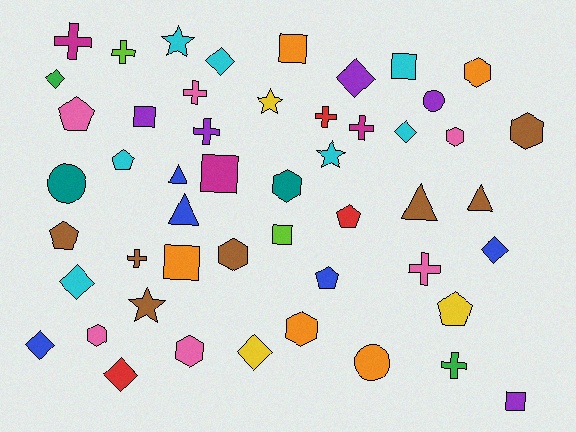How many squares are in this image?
There are 7 squares.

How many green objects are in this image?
There are 2 green objects.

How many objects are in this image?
There are 50 objects.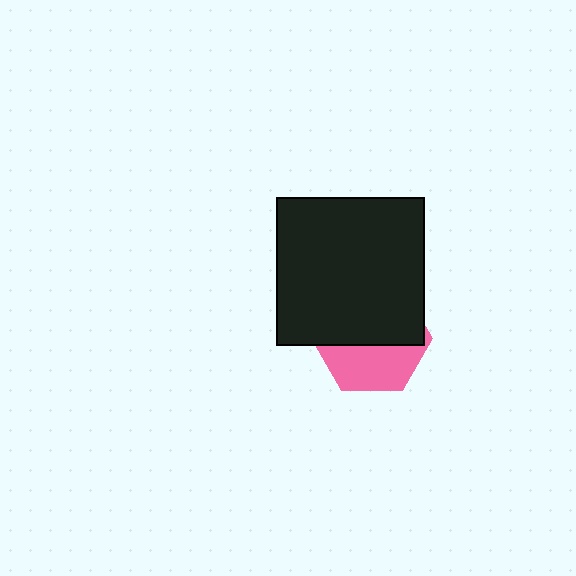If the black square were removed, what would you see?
You would see the complete pink hexagon.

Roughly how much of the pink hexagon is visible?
A small part of it is visible (roughly 42%).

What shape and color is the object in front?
The object in front is a black square.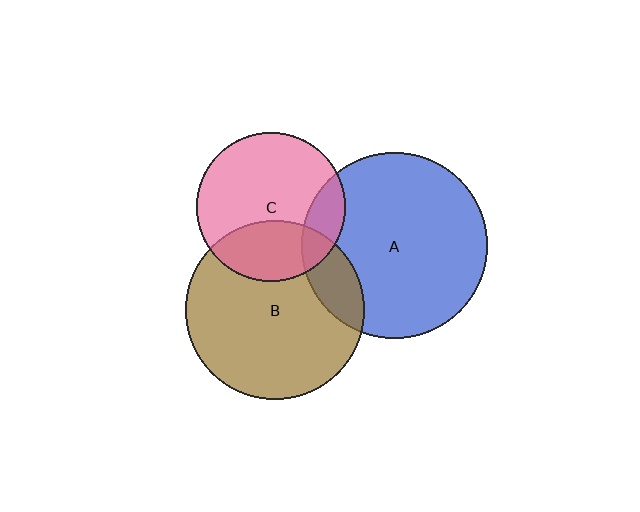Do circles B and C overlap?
Yes.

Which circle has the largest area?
Circle A (blue).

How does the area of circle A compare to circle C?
Approximately 1.6 times.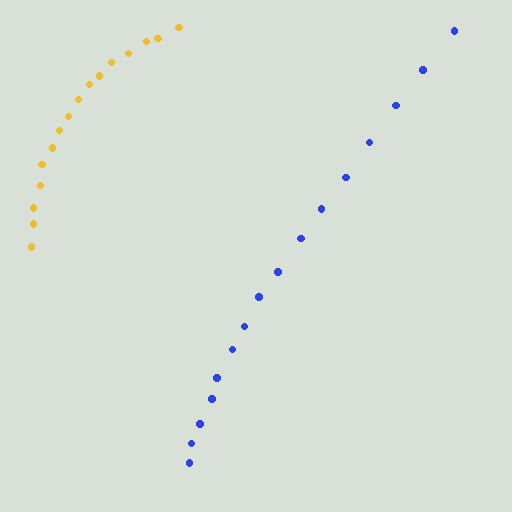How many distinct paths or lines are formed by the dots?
There are 2 distinct paths.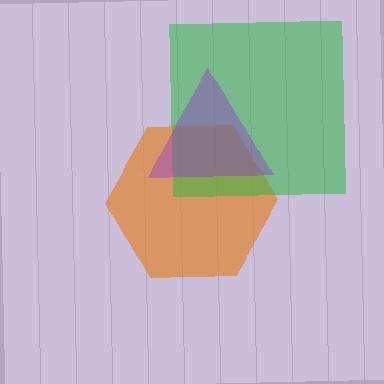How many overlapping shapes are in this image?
There are 3 overlapping shapes in the image.